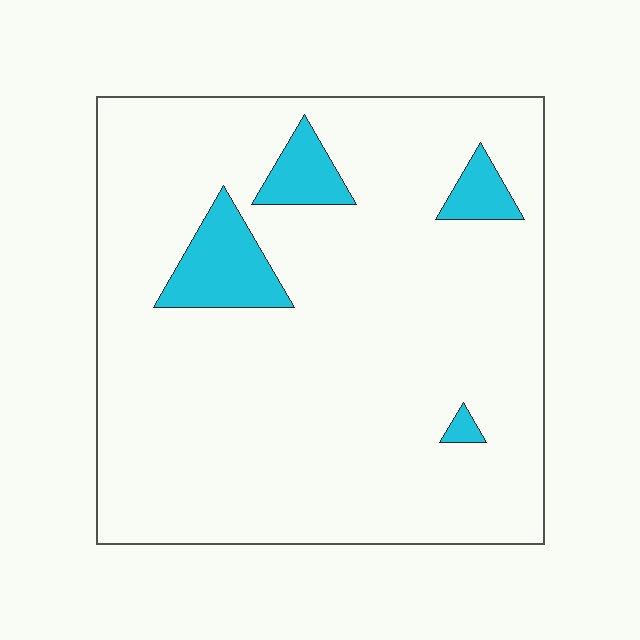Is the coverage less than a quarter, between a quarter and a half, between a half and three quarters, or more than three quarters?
Less than a quarter.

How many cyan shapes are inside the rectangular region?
4.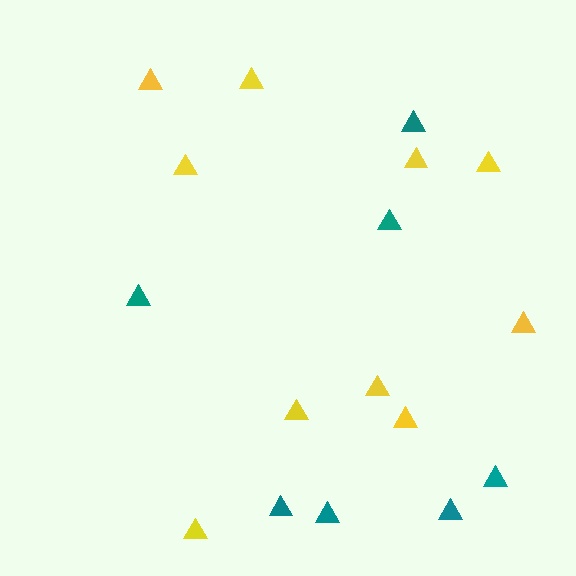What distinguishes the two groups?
There are 2 groups: one group of teal triangles (7) and one group of yellow triangles (10).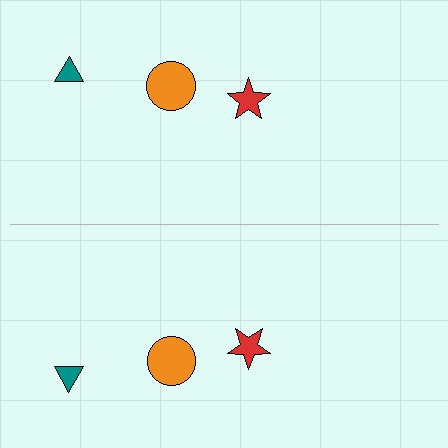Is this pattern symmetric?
Yes, this pattern has bilateral (reflection) symmetry.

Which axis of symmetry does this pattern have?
The pattern has a horizontal axis of symmetry running through the center of the image.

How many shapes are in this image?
There are 6 shapes in this image.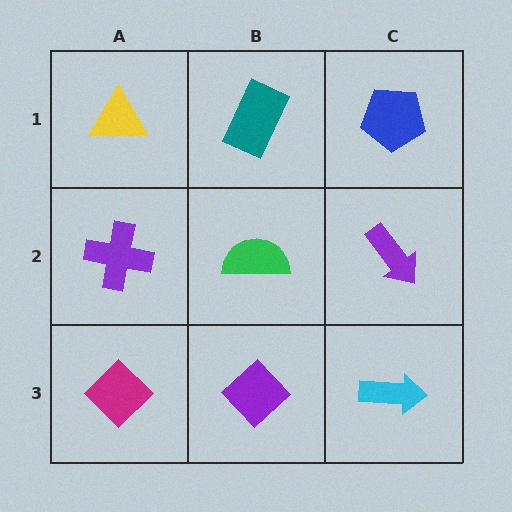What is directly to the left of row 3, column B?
A magenta diamond.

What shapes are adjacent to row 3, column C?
A purple arrow (row 2, column C), a purple diamond (row 3, column B).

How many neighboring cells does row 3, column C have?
2.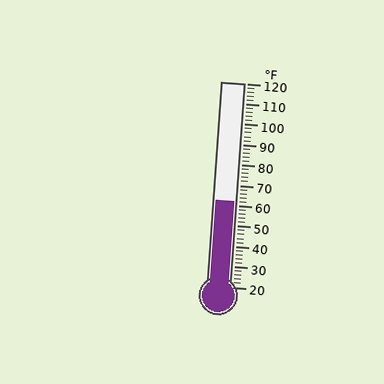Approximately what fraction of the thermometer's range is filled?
The thermometer is filled to approximately 40% of its range.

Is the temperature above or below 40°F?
The temperature is above 40°F.